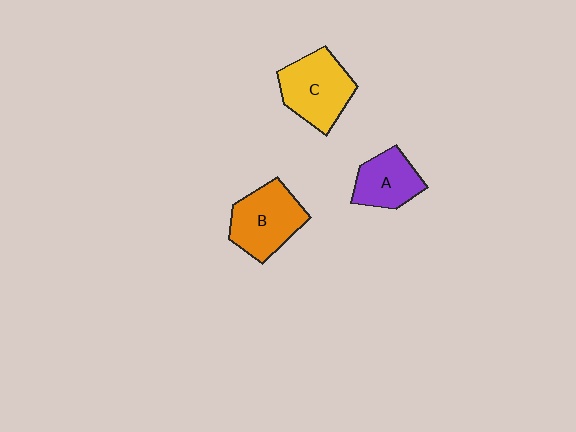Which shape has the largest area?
Shape C (yellow).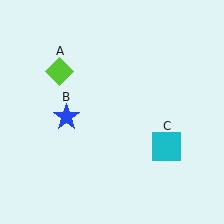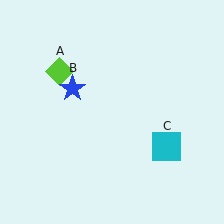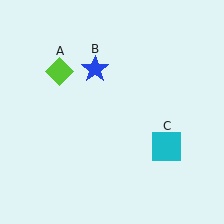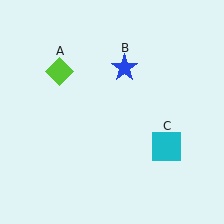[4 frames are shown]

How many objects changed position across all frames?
1 object changed position: blue star (object B).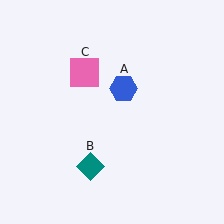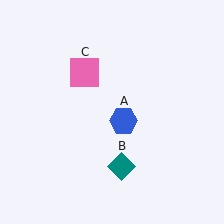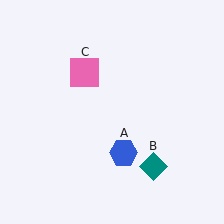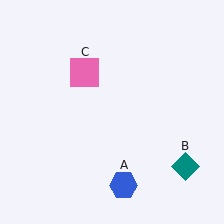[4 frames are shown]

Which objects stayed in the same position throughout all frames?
Pink square (object C) remained stationary.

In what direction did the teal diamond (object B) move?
The teal diamond (object B) moved right.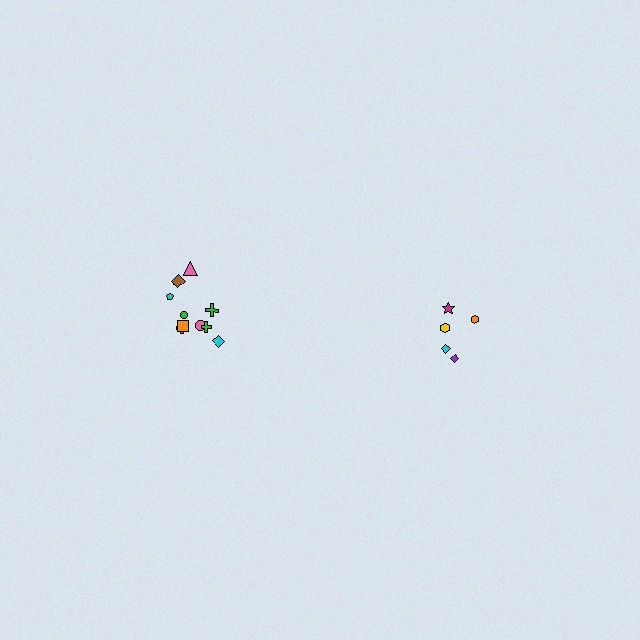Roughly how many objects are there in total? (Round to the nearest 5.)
Roughly 15 objects in total.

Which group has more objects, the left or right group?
The left group.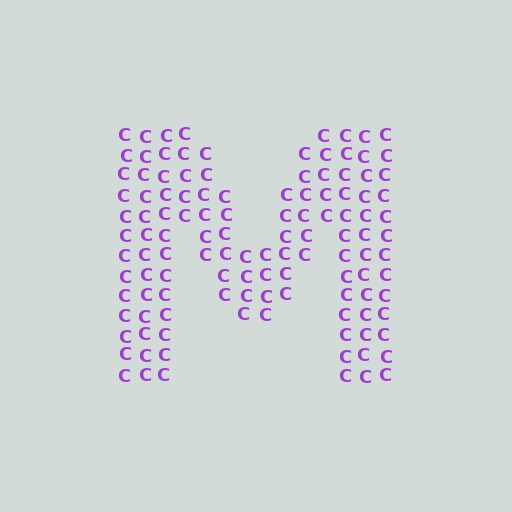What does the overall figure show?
The overall figure shows the letter M.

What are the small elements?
The small elements are letter C's.